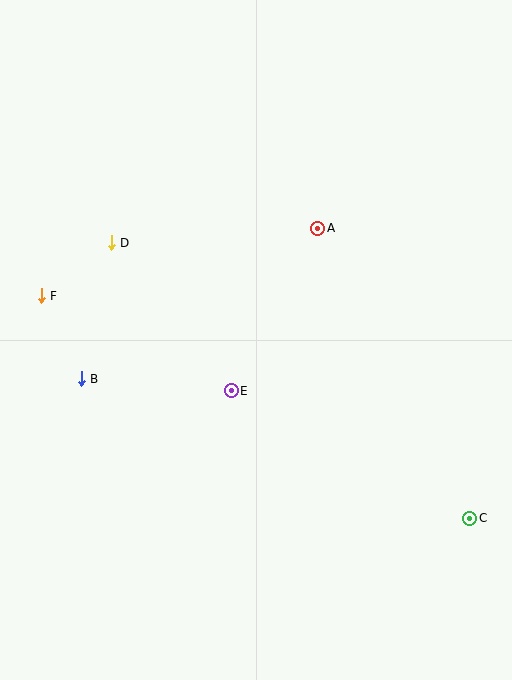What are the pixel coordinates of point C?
Point C is at (470, 518).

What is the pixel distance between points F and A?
The distance between F and A is 284 pixels.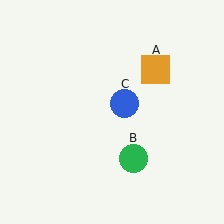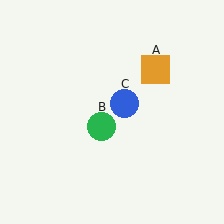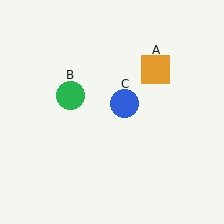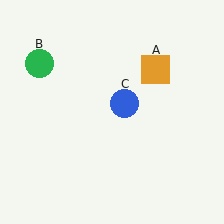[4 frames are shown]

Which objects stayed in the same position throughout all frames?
Orange square (object A) and blue circle (object C) remained stationary.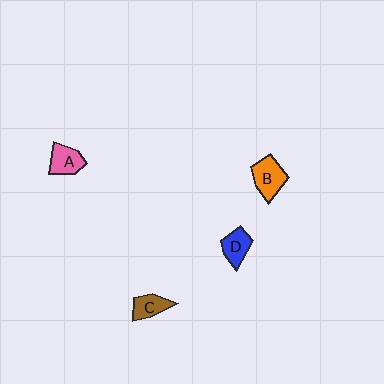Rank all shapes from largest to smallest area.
From largest to smallest: B (orange), A (pink), D (blue), C (brown).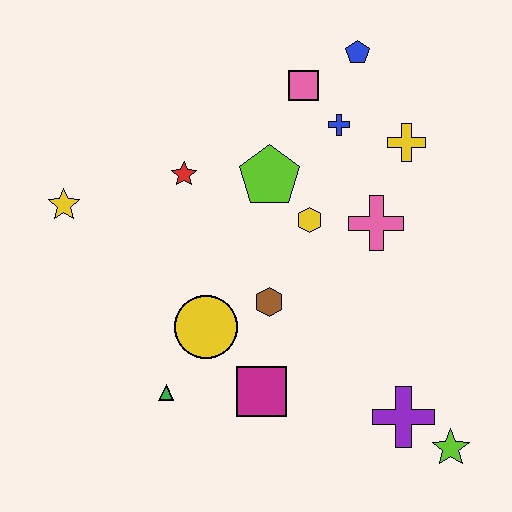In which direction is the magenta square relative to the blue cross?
The magenta square is below the blue cross.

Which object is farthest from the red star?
The lime star is farthest from the red star.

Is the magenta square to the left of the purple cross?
Yes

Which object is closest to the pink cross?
The yellow hexagon is closest to the pink cross.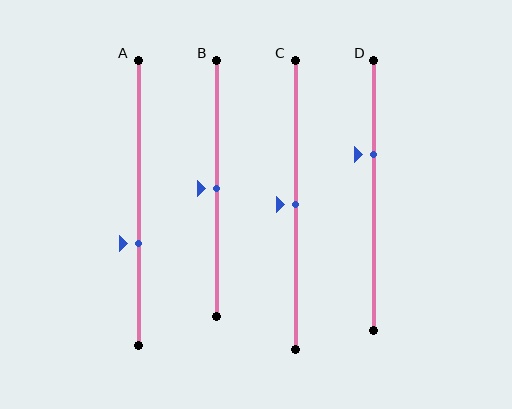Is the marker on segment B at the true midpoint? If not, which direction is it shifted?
Yes, the marker on segment B is at the true midpoint.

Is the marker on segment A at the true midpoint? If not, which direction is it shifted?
No, the marker on segment A is shifted downward by about 14% of the segment length.